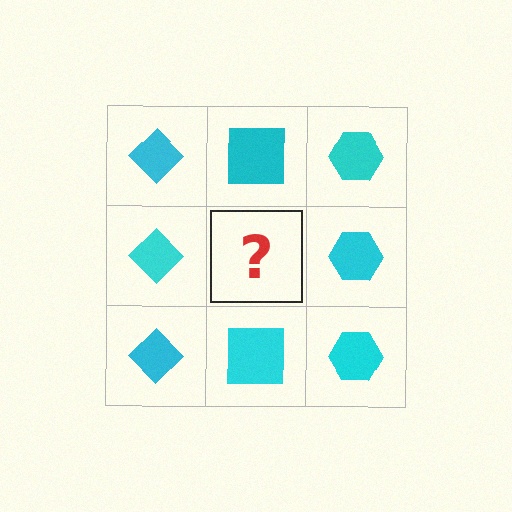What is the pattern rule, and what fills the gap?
The rule is that each column has a consistent shape. The gap should be filled with a cyan square.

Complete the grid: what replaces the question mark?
The question mark should be replaced with a cyan square.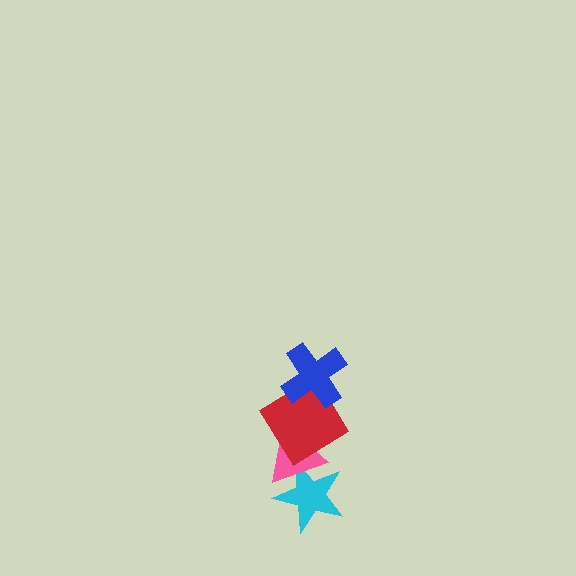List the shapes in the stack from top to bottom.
From top to bottom: the blue cross, the red diamond, the pink triangle, the cyan star.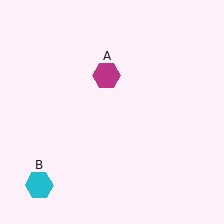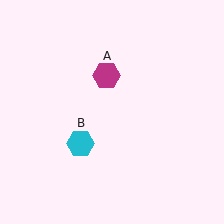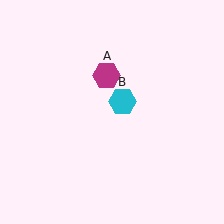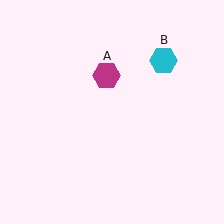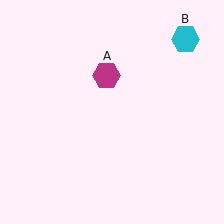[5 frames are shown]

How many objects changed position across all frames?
1 object changed position: cyan hexagon (object B).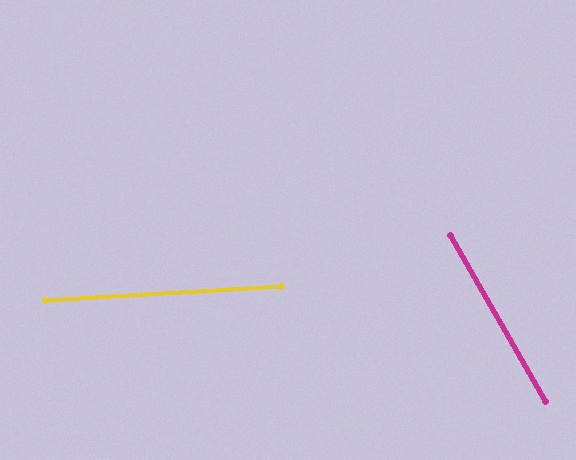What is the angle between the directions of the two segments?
Approximately 64 degrees.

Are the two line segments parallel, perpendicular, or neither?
Neither parallel nor perpendicular — they differ by about 64°.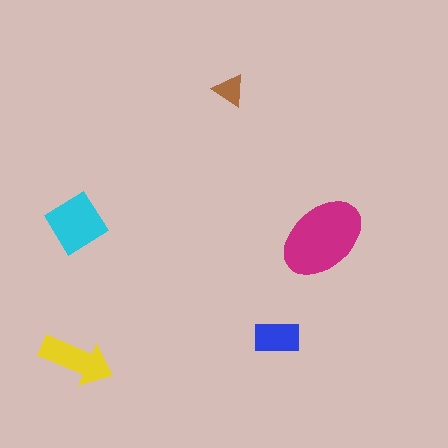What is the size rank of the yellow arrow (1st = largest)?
3rd.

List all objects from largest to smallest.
The magenta ellipse, the cyan diamond, the yellow arrow, the blue rectangle, the brown triangle.